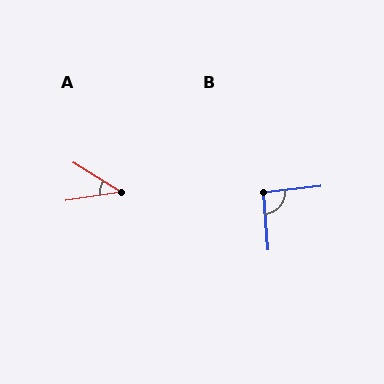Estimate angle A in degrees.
Approximately 41 degrees.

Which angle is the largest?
B, at approximately 92 degrees.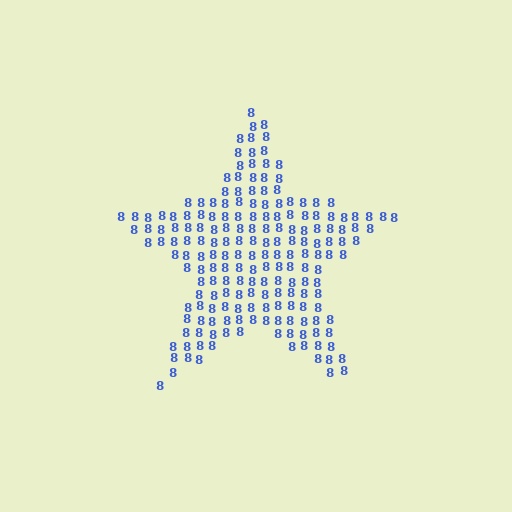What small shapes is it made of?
It is made of small digit 8's.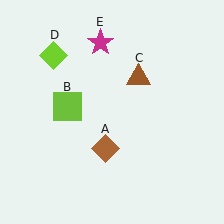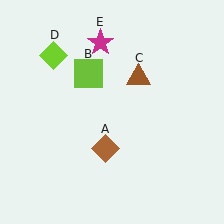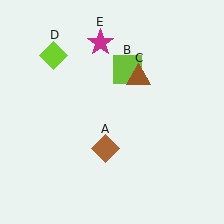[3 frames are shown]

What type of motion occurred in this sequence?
The lime square (object B) rotated clockwise around the center of the scene.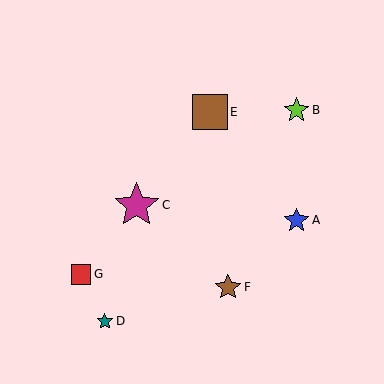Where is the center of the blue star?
The center of the blue star is at (296, 220).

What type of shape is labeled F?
Shape F is a brown star.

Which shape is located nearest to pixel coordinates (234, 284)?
The brown star (labeled F) at (228, 287) is nearest to that location.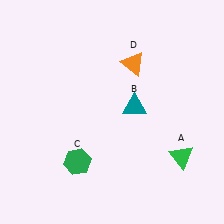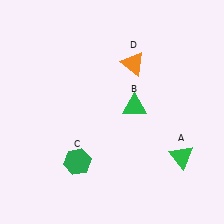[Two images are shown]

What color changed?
The triangle (B) changed from teal in Image 1 to green in Image 2.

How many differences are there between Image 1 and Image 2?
There is 1 difference between the two images.